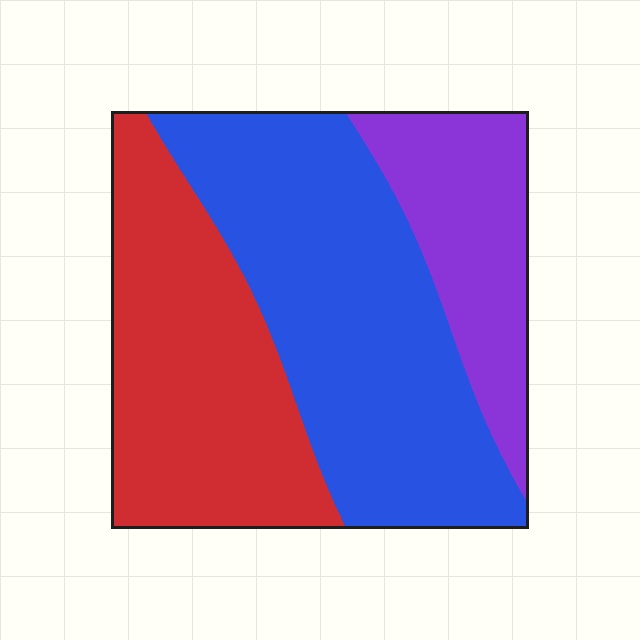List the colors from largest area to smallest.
From largest to smallest: blue, red, purple.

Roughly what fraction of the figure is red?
Red covers 35% of the figure.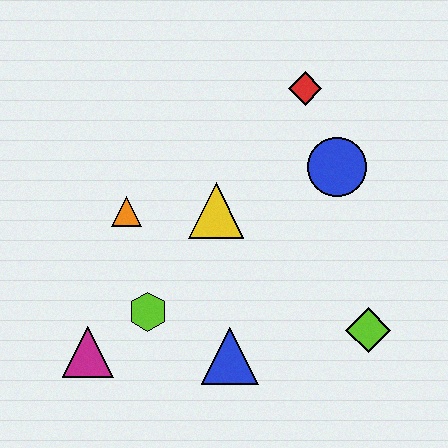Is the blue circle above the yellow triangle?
Yes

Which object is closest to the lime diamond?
The blue triangle is closest to the lime diamond.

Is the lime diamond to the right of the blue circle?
Yes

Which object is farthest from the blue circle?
The magenta triangle is farthest from the blue circle.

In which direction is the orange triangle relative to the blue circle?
The orange triangle is to the left of the blue circle.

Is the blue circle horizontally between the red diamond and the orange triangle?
No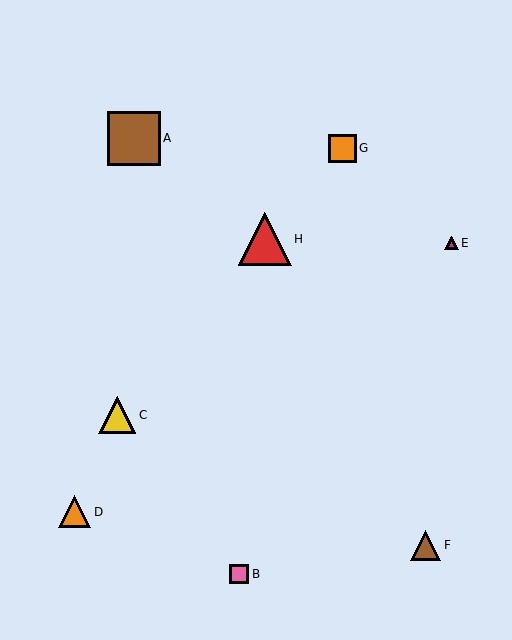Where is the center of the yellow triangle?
The center of the yellow triangle is at (117, 415).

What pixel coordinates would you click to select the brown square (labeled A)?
Click at (134, 139) to select the brown square A.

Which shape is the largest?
The brown square (labeled A) is the largest.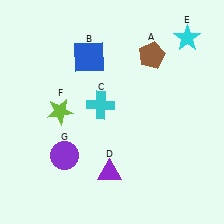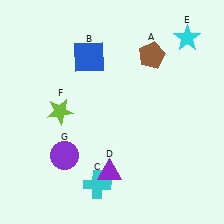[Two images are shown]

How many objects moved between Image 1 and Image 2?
1 object moved between the two images.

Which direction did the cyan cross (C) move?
The cyan cross (C) moved down.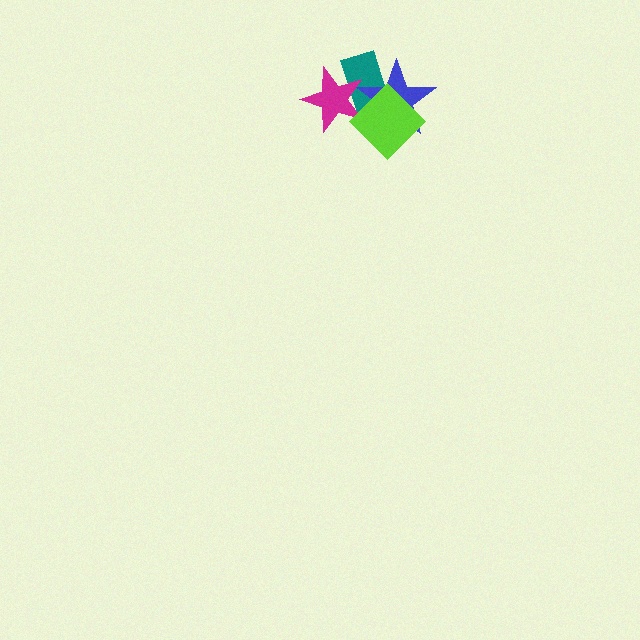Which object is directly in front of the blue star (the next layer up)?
The magenta star is directly in front of the blue star.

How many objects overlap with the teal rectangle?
3 objects overlap with the teal rectangle.